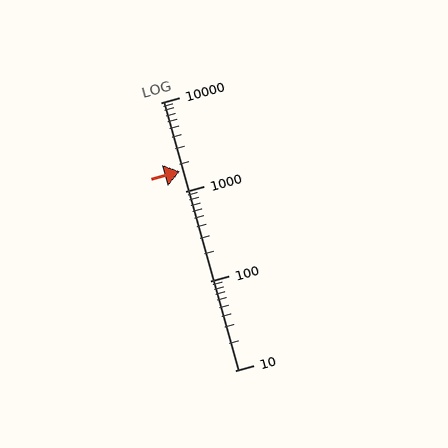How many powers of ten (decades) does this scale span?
The scale spans 3 decades, from 10 to 10000.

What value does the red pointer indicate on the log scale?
The pointer indicates approximately 1700.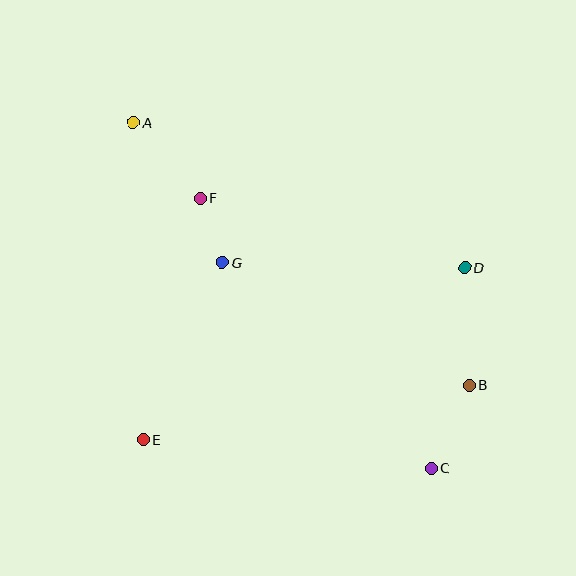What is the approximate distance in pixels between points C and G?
The distance between C and G is approximately 294 pixels.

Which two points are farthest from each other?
Points A and C are farthest from each other.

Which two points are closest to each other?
Points F and G are closest to each other.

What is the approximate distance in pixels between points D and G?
The distance between D and G is approximately 243 pixels.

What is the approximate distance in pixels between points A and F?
The distance between A and F is approximately 101 pixels.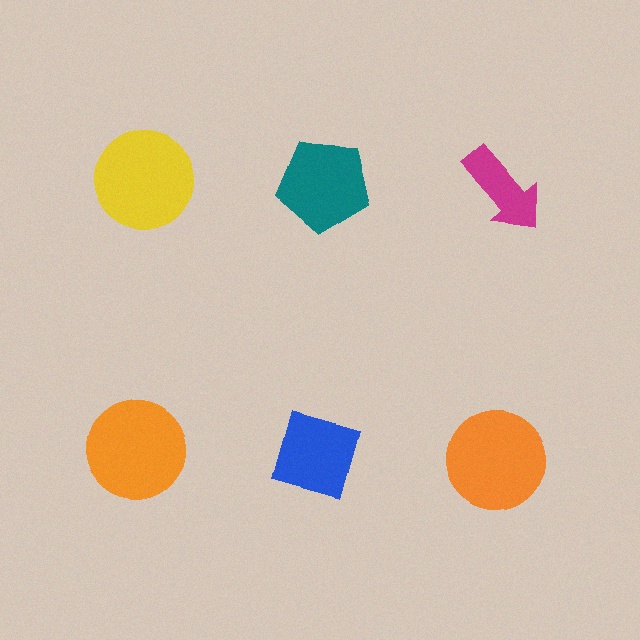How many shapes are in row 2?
3 shapes.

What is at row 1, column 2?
A teal pentagon.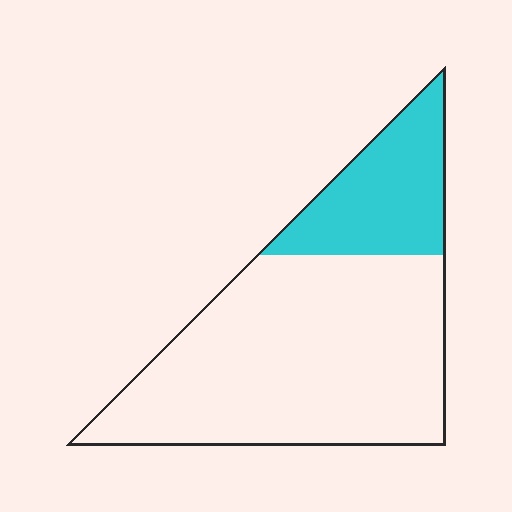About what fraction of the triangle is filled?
About one quarter (1/4).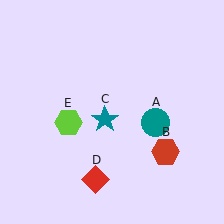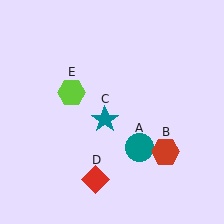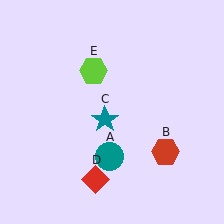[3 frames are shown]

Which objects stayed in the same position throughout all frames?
Red hexagon (object B) and teal star (object C) and red diamond (object D) remained stationary.